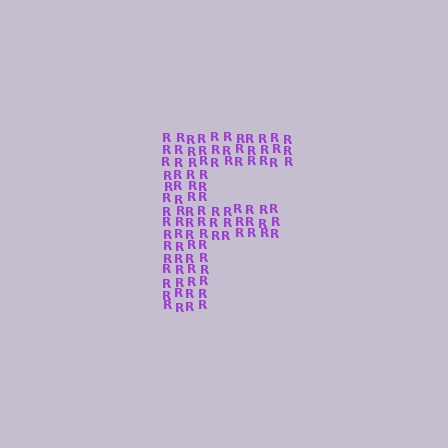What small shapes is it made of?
It is made of small letter R's.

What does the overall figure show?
The overall figure shows the letter F.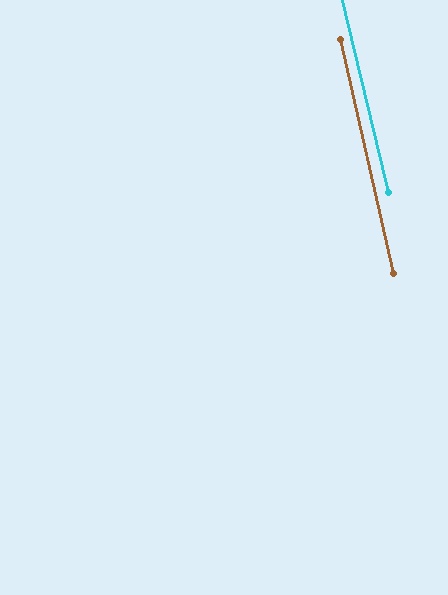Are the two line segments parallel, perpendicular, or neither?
Parallel — their directions differ by only 0.8°.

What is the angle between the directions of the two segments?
Approximately 1 degree.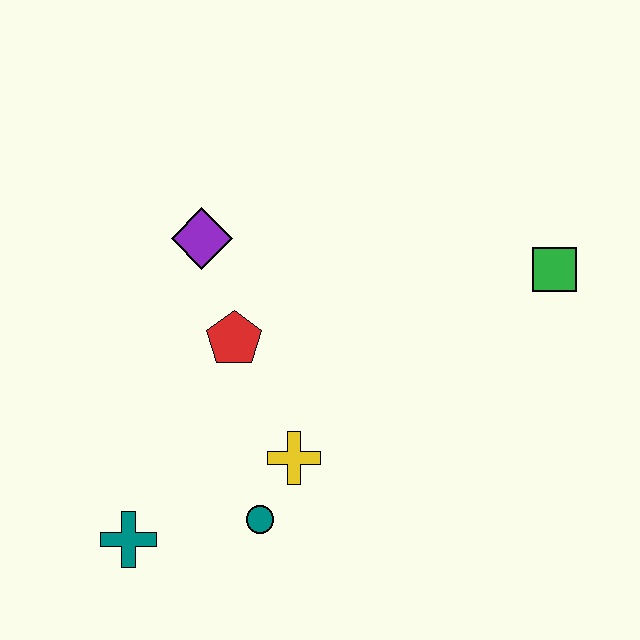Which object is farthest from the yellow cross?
The green square is farthest from the yellow cross.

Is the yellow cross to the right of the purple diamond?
Yes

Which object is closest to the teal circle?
The yellow cross is closest to the teal circle.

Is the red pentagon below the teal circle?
No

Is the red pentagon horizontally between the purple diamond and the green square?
Yes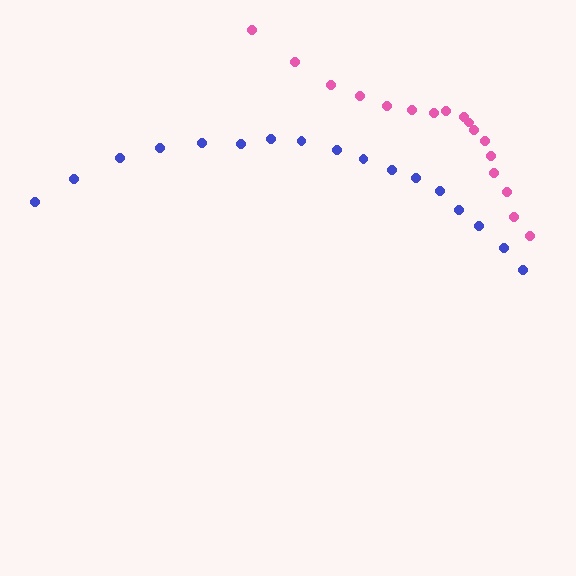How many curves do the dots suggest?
There are 2 distinct paths.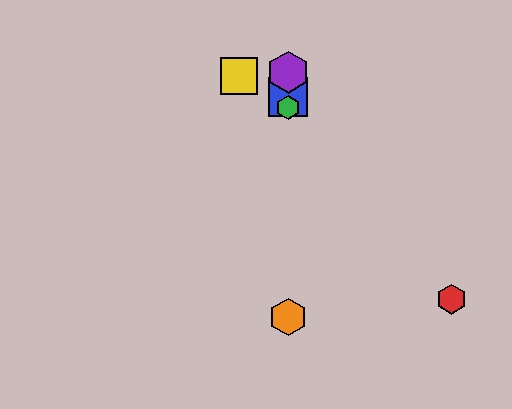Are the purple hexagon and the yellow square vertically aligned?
No, the purple hexagon is at x≈288 and the yellow square is at x≈239.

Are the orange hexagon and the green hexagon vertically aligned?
Yes, both are at x≈288.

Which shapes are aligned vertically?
The blue square, the green hexagon, the purple hexagon, the orange hexagon are aligned vertically.